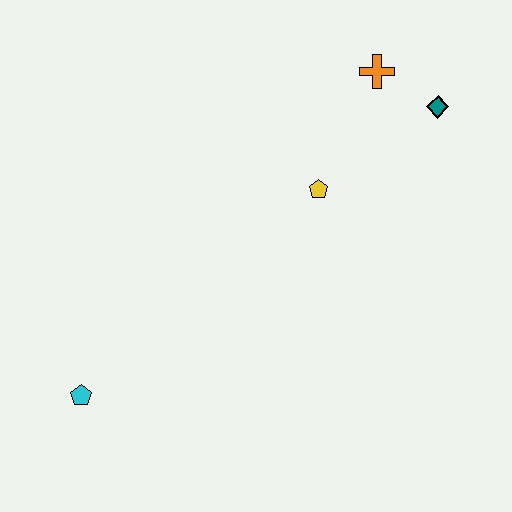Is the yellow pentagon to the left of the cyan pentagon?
No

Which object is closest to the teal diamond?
The orange cross is closest to the teal diamond.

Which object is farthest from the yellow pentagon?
The cyan pentagon is farthest from the yellow pentagon.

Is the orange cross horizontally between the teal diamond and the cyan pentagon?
Yes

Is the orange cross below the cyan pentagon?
No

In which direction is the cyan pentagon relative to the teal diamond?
The cyan pentagon is to the left of the teal diamond.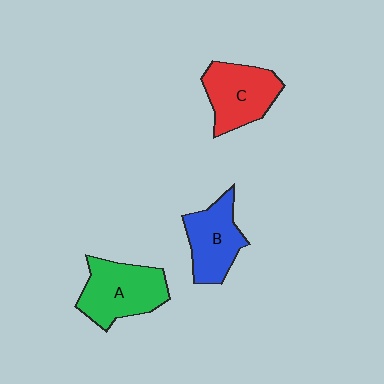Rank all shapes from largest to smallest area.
From largest to smallest: A (green), C (red), B (blue).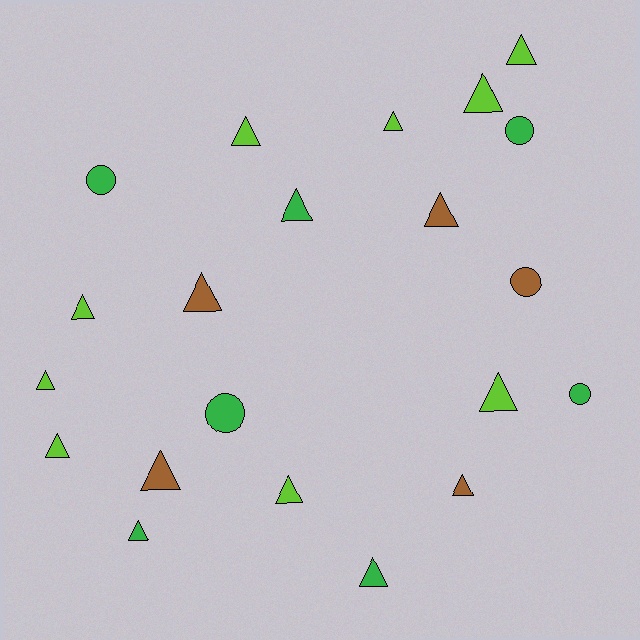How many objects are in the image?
There are 21 objects.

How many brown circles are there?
There is 1 brown circle.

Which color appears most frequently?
Lime, with 9 objects.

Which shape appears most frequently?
Triangle, with 16 objects.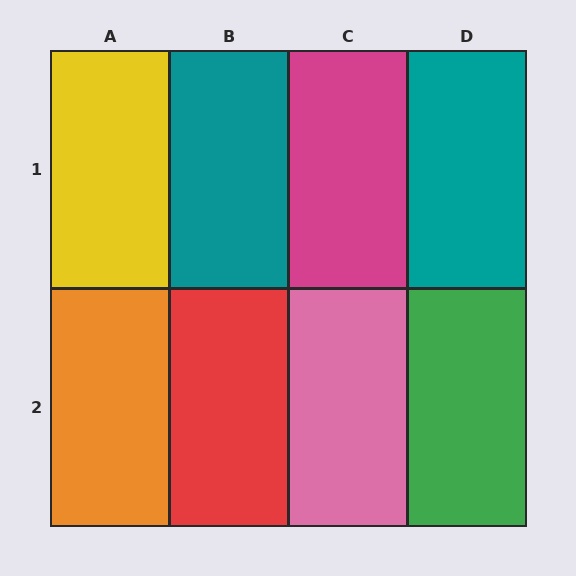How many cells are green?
1 cell is green.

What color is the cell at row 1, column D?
Teal.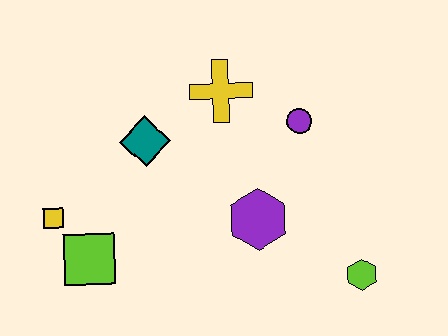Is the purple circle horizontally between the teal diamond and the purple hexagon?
No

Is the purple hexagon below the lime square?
No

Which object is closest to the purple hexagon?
The purple circle is closest to the purple hexagon.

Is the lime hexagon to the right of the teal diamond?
Yes